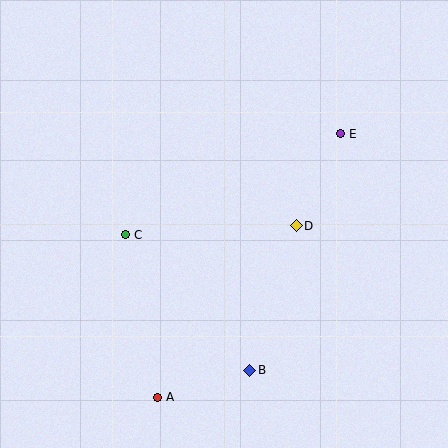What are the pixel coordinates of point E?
Point E is at (341, 134).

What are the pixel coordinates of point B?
Point B is at (250, 370).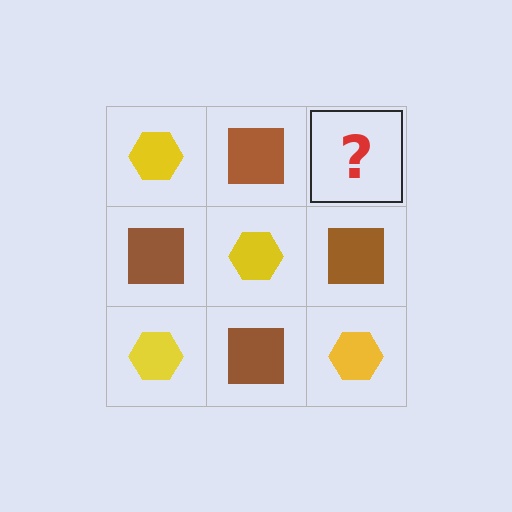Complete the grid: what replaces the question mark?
The question mark should be replaced with a yellow hexagon.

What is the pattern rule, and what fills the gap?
The rule is that it alternates yellow hexagon and brown square in a checkerboard pattern. The gap should be filled with a yellow hexagon.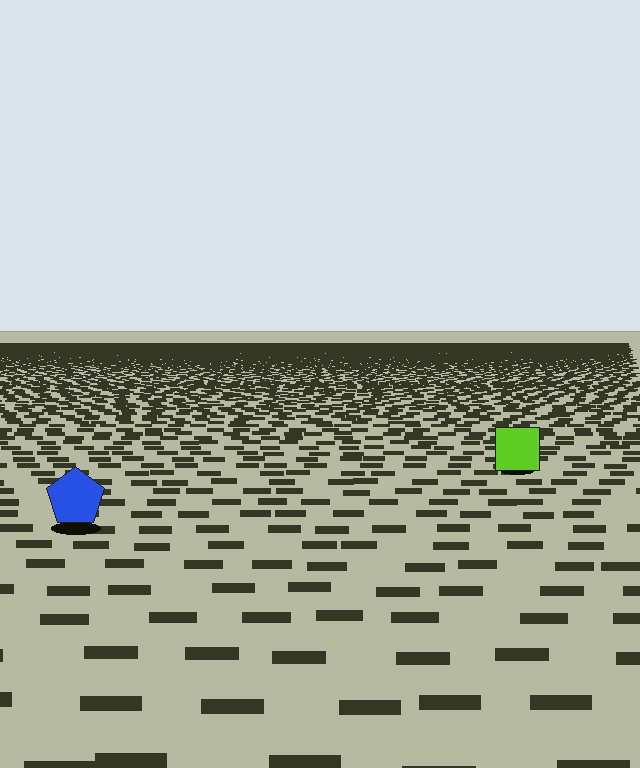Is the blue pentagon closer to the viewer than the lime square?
Yes. The blue pentagon is closer — you can tell from the texture gradient: the ground texture is coarser near it.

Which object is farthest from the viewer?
The lime square is farthest from the viewer. It appears smaller and the ground texture around it is denser.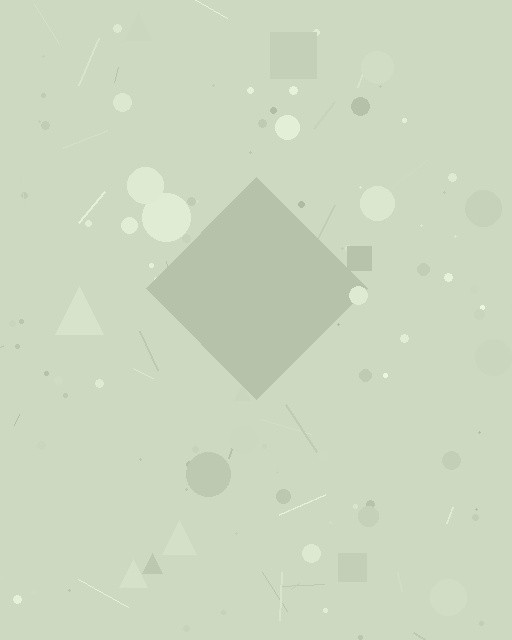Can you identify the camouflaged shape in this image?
The camouflaged shape is a diamond.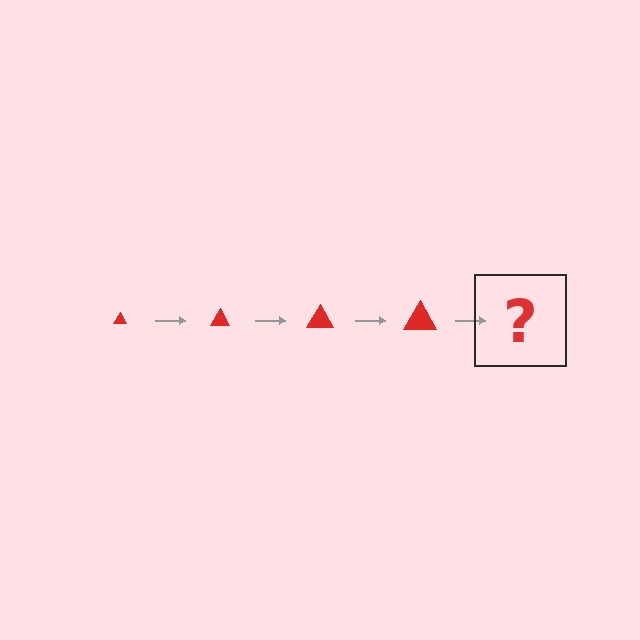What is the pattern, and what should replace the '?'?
The pattern is that the triangle gets progressively larger each step. The '?' should be a red triangle, larger than the previous one.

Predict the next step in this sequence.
The next step is a red triangle, larger than the previous one.